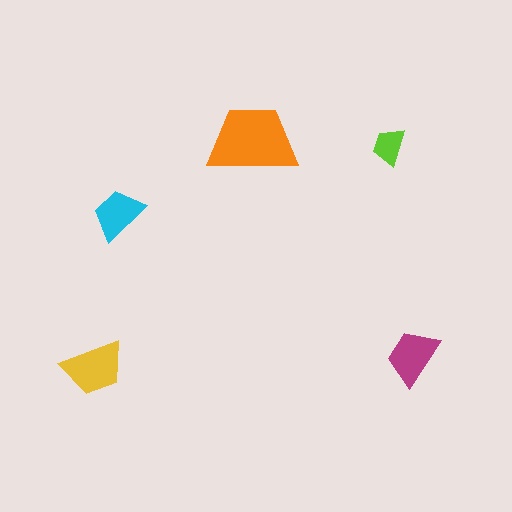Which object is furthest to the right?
The magenta trapezoid is rightmost.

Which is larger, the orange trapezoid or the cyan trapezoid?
The orange one.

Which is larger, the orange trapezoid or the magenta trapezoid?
The orange one.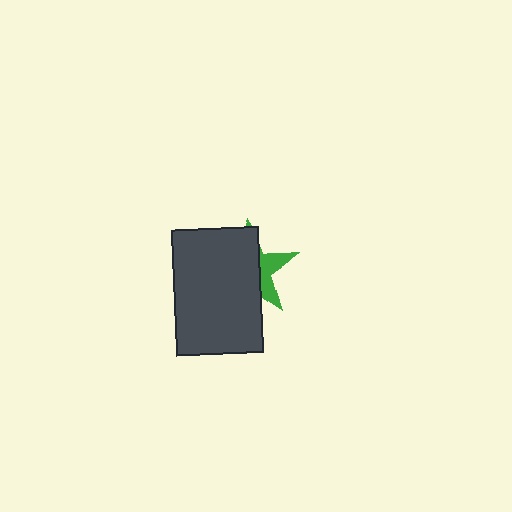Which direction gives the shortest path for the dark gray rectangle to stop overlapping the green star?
Moving left gives the shortest separation.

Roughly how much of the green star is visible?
A small part of it is visible (roughly 32%).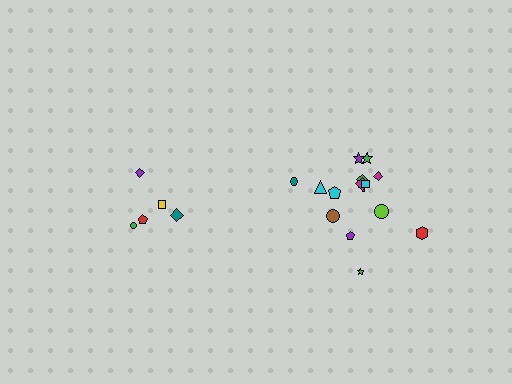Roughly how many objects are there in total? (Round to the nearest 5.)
Roughly 20 objects in total.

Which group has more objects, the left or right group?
The right group.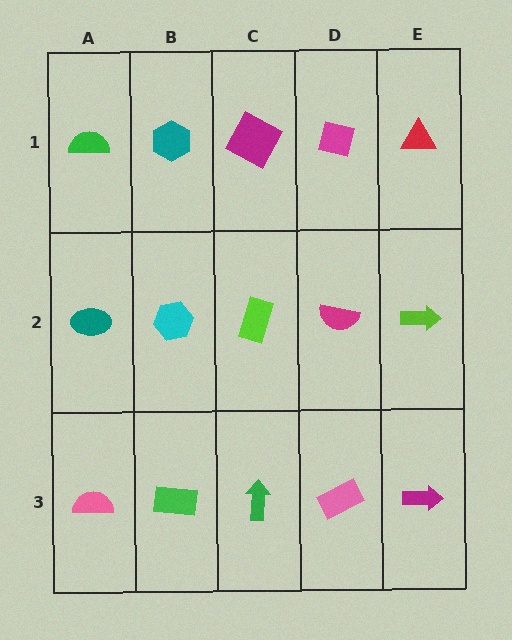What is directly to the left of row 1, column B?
A green semicircle.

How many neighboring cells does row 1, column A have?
2.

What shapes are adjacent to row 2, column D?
A magenta square (row 1, column D), a pink rectangle (row 3, column D), a lime rectangle (row 2, column C), a lime arrow (row 2, column E).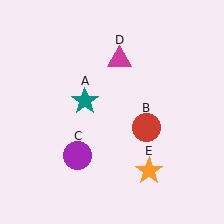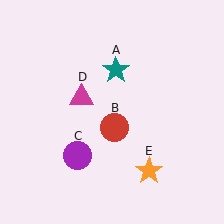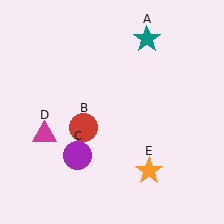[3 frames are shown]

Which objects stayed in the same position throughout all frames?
Purple circle (object C) and orange star (object E) remained stationary.